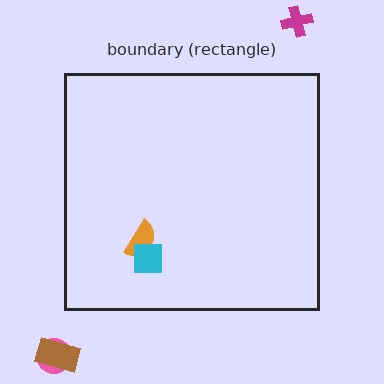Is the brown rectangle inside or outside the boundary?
Outside.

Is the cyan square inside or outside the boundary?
Inside.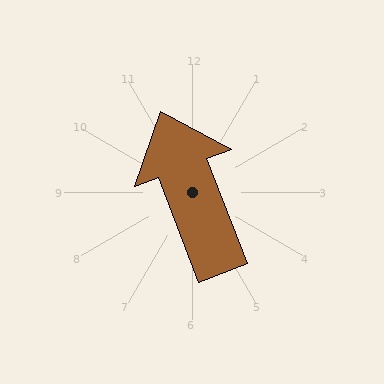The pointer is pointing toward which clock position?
Roughly 11 o'clock.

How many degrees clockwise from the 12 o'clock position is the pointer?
Approximately 339 degrees.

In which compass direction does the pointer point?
North.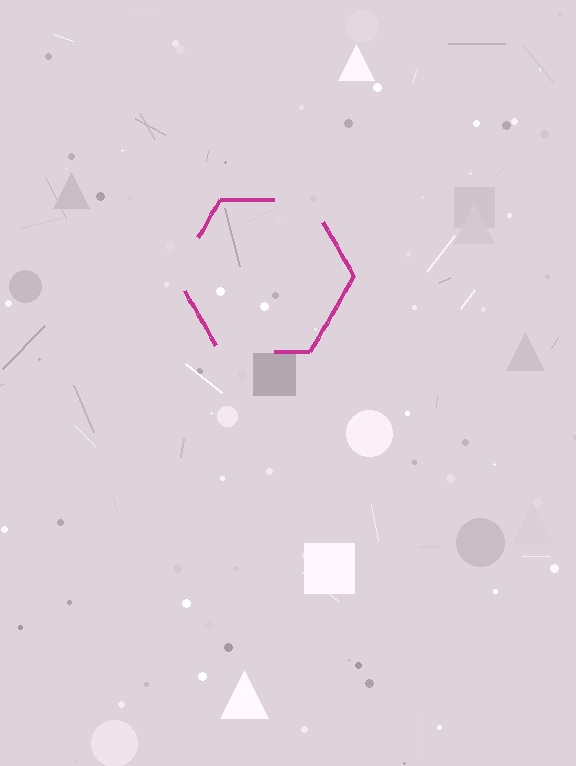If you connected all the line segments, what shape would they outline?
They would outline a hexagon.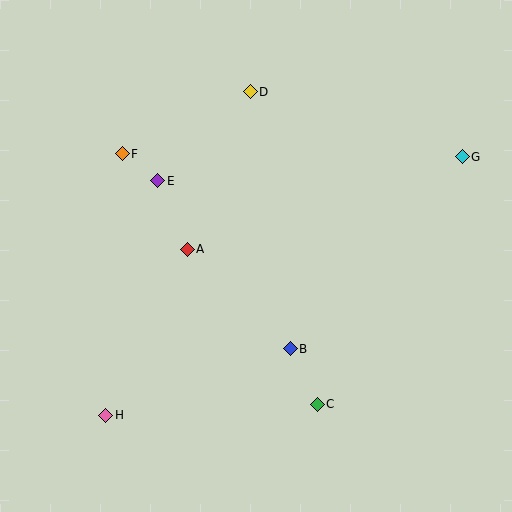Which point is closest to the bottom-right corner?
Point C is closest to the bottom-right corner.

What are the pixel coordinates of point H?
Point H is at (106, 415).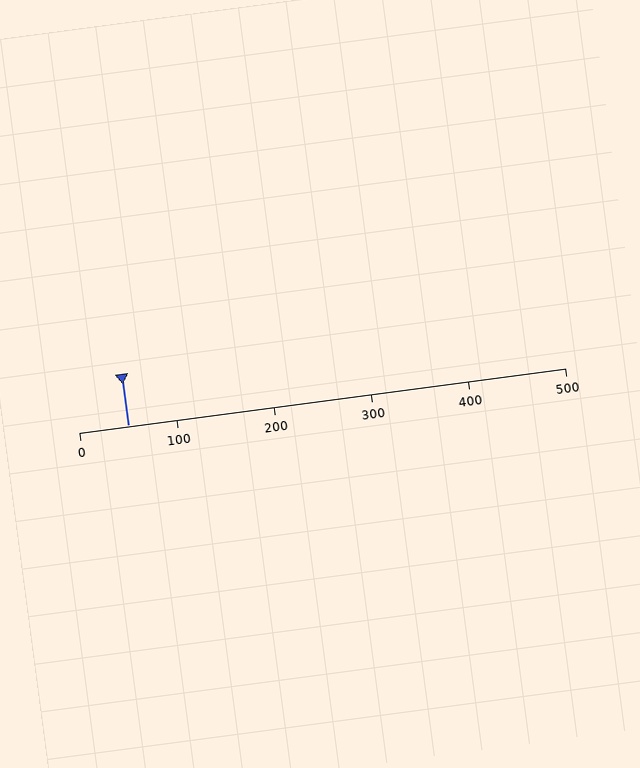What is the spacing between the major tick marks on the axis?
The major ticks are spaced 100 apart.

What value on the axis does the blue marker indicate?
The marker indicates approximately 50.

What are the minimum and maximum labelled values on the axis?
The axis runs from 0 to 500.